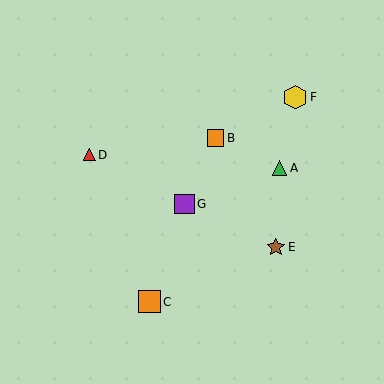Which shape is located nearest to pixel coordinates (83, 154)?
The red triangle (labeled D) at (89, 155) is nearest to that location.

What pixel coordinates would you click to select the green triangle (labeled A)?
Click at (280, 168) to select the green triangle A.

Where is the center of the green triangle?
The center of the green triangle is at (280, 168).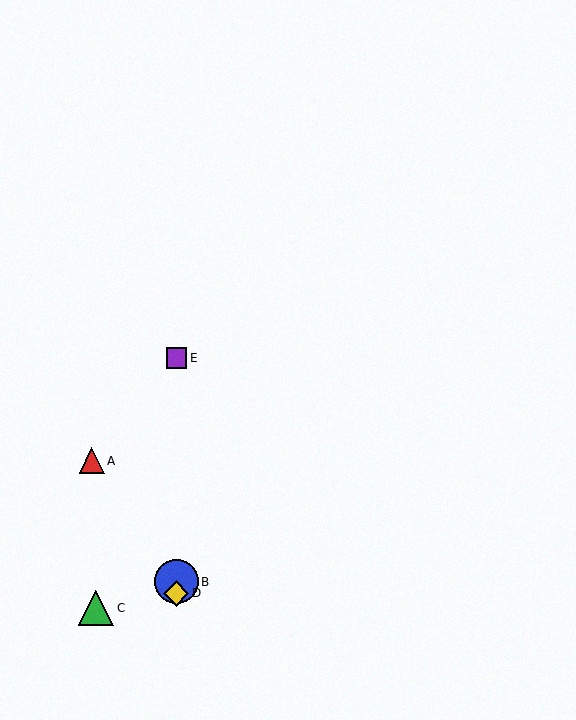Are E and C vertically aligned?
No, E is at x≈176 and C is at x≈96.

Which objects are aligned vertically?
Objects B, D, E are aligned vertically.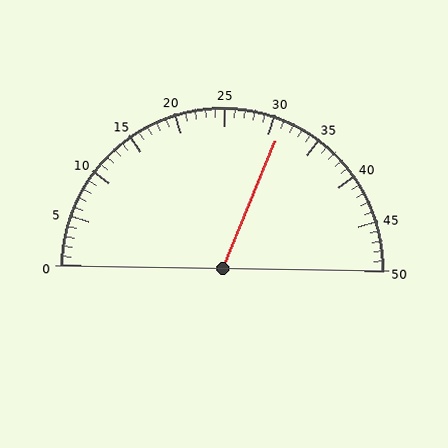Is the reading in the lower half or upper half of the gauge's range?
The reading is in the upper half of the range (0 to 50).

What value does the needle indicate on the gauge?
The needle indicates approximately 31.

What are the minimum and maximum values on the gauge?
The gauge ranges from 0 to 50.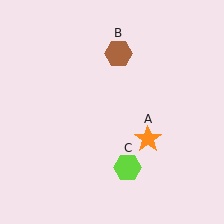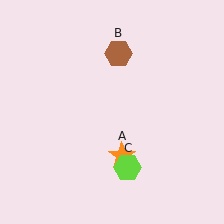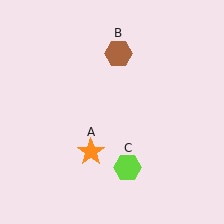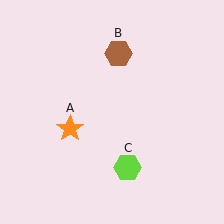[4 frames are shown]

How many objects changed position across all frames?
1 object changed position: orange star (object A).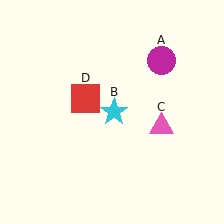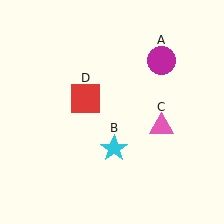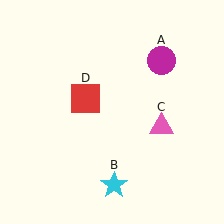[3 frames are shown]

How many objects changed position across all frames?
1 object changed position: cyan star (object B).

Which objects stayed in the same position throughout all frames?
Magenta circle (object A) and pink triangle (object C) and red square (object D) remained stationary.